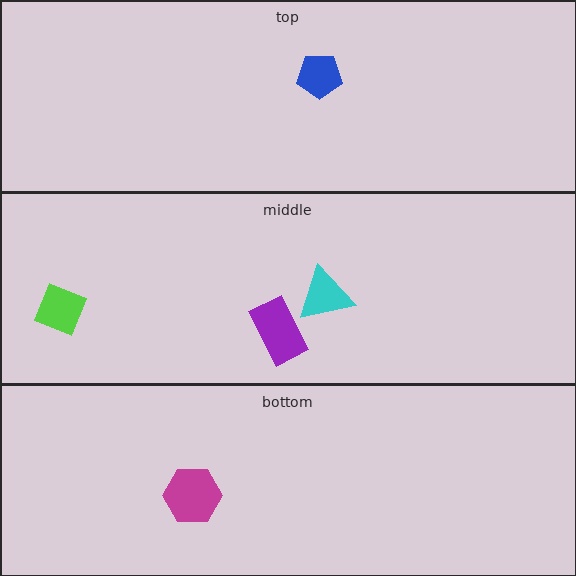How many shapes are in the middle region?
3.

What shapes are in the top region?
The blue pentagon.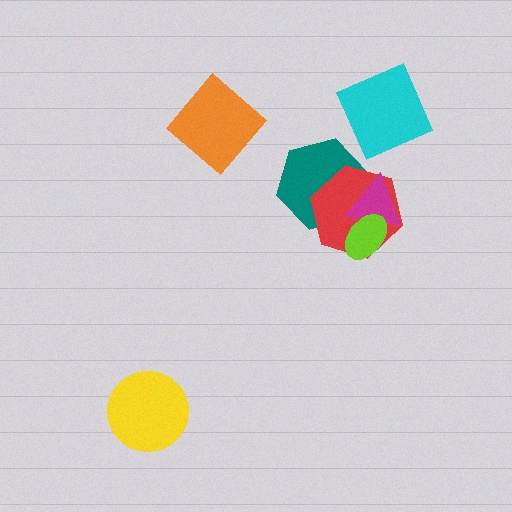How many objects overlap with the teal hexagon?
2 objects overlap with the teal hexagon.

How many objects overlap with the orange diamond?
0 objects overlap with the orange diamond.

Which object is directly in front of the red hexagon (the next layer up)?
The magenta triangle is directly in front of the red hexagon.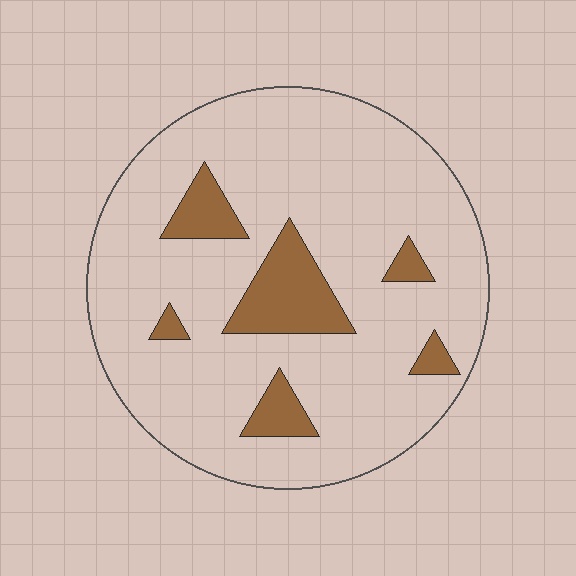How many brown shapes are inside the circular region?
6.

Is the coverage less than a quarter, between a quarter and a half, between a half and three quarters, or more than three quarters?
Less than a quarter.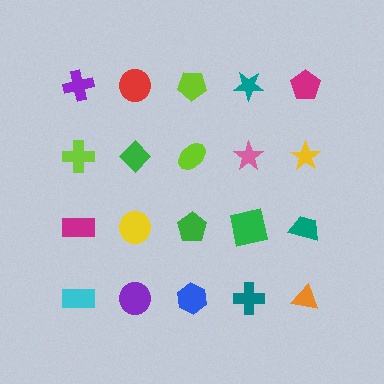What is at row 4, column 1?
A cyan rectangle.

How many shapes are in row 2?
5 shapes.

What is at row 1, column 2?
A red circle.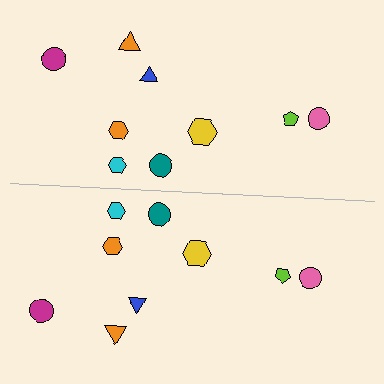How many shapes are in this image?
There are 18 shapes in this image.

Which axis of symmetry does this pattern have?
The pattern has a horizontal axis of symmetry running through the center of the image.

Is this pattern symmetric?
Yes, this pattern has bilateral (reflection) symmetry.